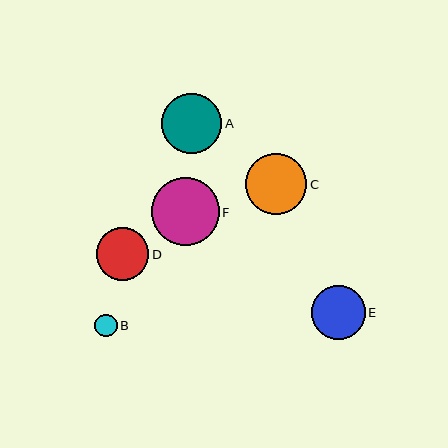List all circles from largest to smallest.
From largest to smallest: F, C, A, E, D, B.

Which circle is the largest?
Circle F is the largest with a size of approximately 67 pixels.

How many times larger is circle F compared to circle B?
Circle F is approximately 3.0 times the size of circle B.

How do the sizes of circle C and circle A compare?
Circle C and circle A are approximately the same size.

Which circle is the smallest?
Circle B is the smallest with a size of approximately 23 pixels.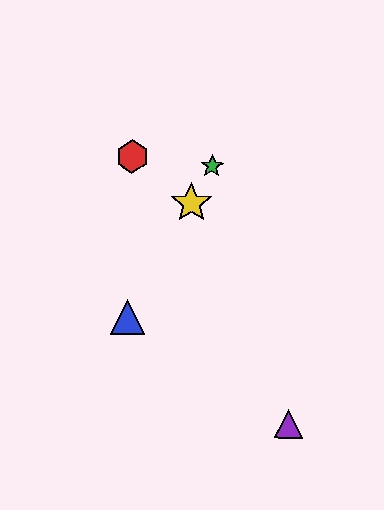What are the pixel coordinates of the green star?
The green star is at (212, 166).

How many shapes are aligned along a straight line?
3 shapes (the blue triangle, the green star, the yellow star) are aligned along a straight line.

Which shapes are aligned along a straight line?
The blue triangle, the green star, the yellow star are aligned along a straight line.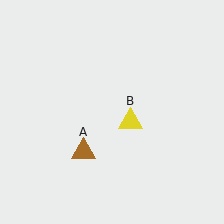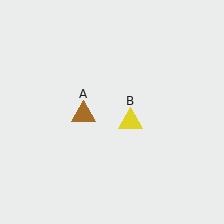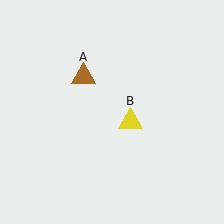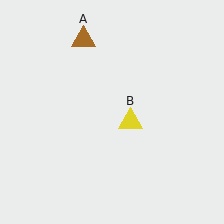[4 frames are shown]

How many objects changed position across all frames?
1 object changed position: brown triangle (object A).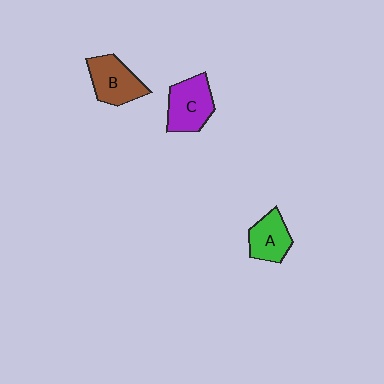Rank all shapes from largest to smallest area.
From largest to smallest: C (purple), B (brown), A (green).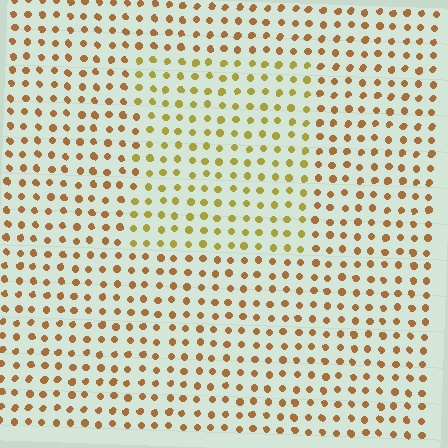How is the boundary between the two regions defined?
The boundary is defined purely by a slight shift in hue (about 28 degrees). Spacing, size, and orientation are identical on both sides.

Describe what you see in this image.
The image is filled with small brown elements in a uniform arrangement. A rectangle-shaped region is visible where the elements are tinted to a slightly different hue, forming a subtle color boundary.